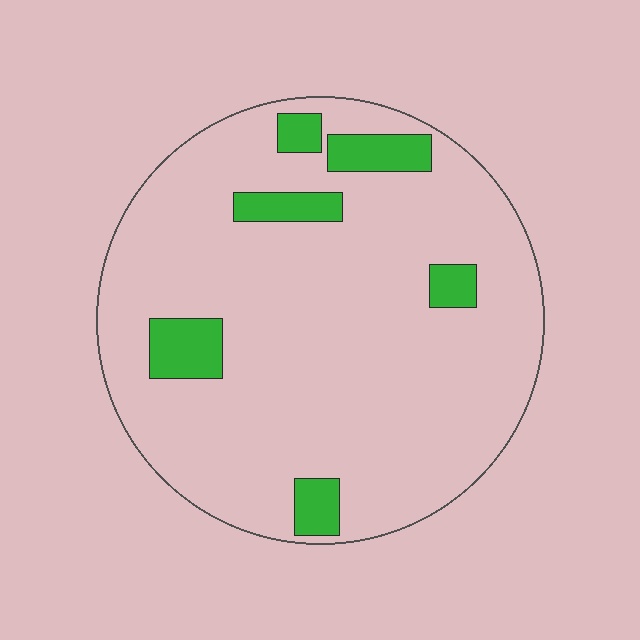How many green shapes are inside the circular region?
6.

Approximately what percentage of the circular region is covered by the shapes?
Approximately 10%.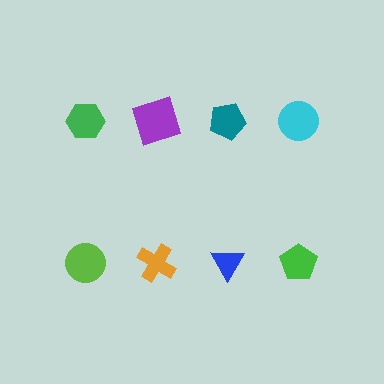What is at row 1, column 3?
A teal pentagon.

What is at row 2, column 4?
A green pentagon.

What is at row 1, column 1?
A green hexagon.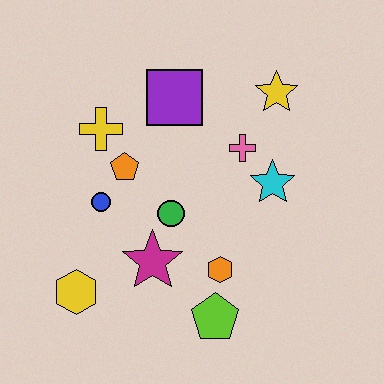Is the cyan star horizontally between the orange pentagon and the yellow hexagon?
No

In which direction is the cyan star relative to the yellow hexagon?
The cyan star is to the right of the yellow hexagon.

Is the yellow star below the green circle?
No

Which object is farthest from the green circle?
The yellow star is farthest from the green circle.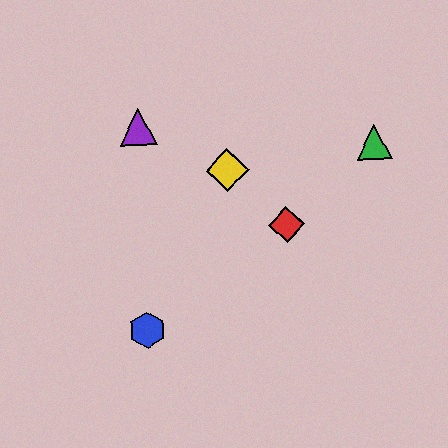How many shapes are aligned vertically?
2 shapes (the blue hexagon, the purple triangle) are aligned vertically.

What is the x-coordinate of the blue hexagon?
The blue hexagon is at x≈148.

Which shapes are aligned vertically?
The blue hexagon, the purple triangle are aligned vertically.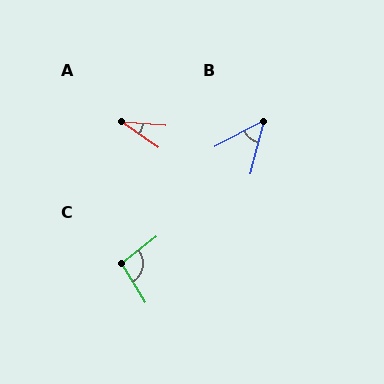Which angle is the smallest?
A, at approximately 31 degrees.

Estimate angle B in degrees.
Approximately 48 degrees.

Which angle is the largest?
C, at approximately 96 degrees.